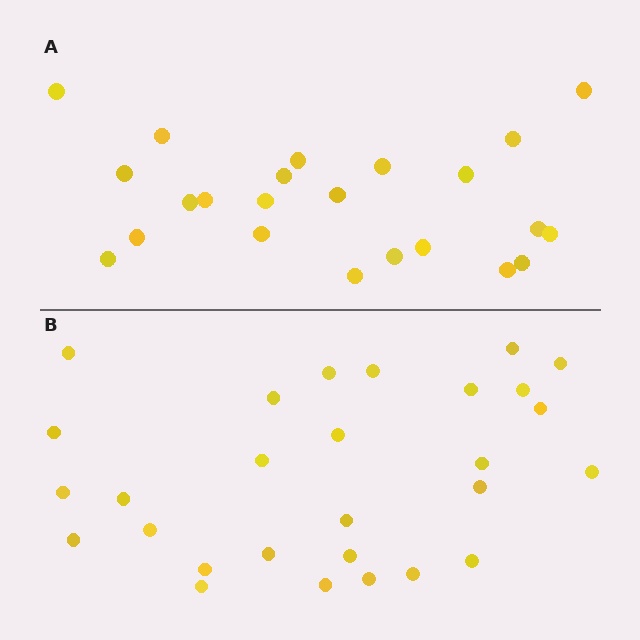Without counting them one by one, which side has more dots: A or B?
Region B (the bottom region) has more dots.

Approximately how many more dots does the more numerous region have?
Region B has about 5 more dots than region A.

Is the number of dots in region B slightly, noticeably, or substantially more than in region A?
Region B has only slightly more — the two regions are fairly close. The ratio is roughly 1.2 to 1.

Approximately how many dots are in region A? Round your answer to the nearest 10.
About 20 dots. (The exact count is 23, which rounds to 20.)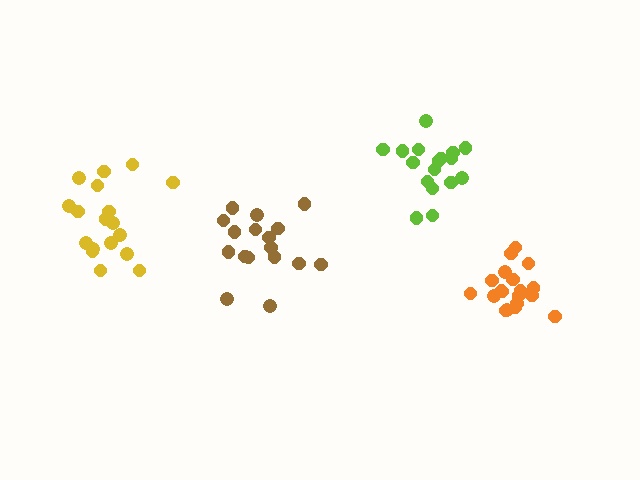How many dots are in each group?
Group 1: 18 dots, Group 2: 17 dots, Group 3: 17 dots, Group 4: 19 dots (71 total).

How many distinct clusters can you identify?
There are 4 distinct clusters.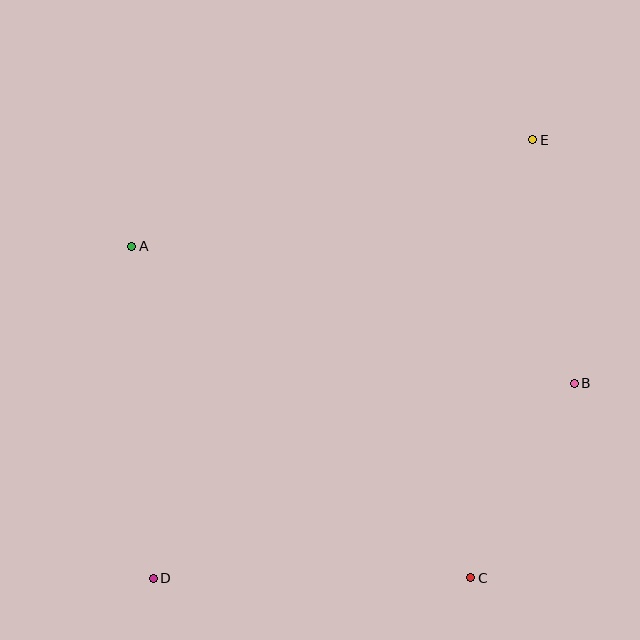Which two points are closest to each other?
Points B and C are closest to each other.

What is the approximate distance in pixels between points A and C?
The distance between A and C is approximately 474 pixels.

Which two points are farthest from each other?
Points D and E are farthest from each other.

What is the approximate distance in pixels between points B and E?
The distance between B and E is approximately 247 pixels.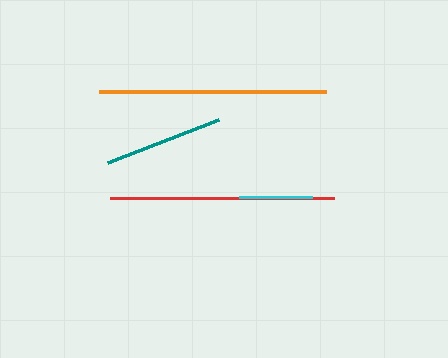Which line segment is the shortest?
The cyan line is the shortest at approximately 72 pixels.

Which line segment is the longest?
The orange line is the longest at approximately 227 pixels.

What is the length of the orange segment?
The orange segment is approximately 227 pixels long.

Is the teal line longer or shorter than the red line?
The red line is longer than the teal line.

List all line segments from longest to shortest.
From longest to shortest: orange, red, teal, cyan.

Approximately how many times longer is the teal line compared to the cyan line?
The teal line is approximately 1.7 times the length of the cyan line.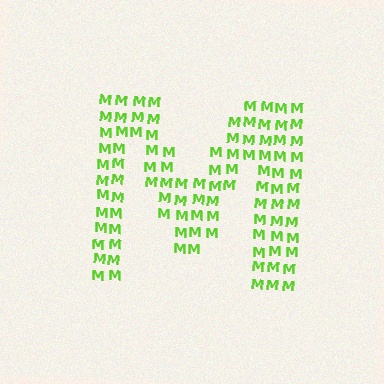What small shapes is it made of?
It is made of small letter M's.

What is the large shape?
The large shape is the letter M.